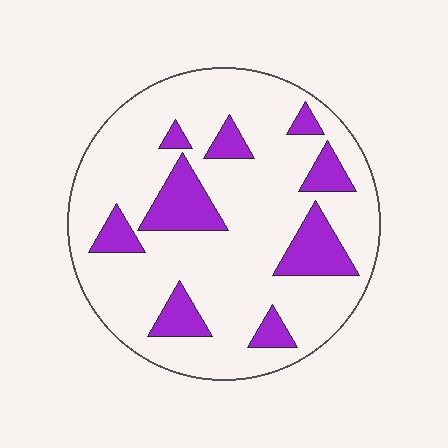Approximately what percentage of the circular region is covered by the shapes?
Approximately 20%.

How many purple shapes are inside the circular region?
9.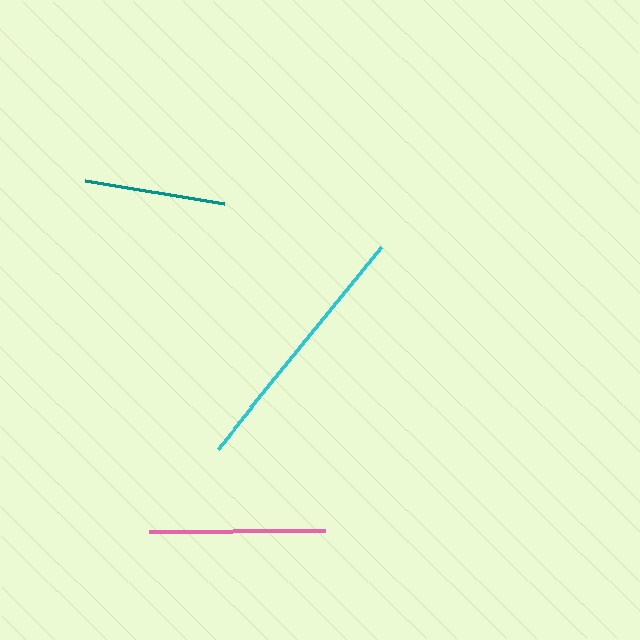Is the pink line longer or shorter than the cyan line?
The cyan line is longer than the pink line.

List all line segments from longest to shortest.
From longest to shortest: cyan, pink, teal.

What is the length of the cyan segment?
The cyan segment is approximately 260 pixels long.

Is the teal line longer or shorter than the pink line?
The pink line is longer than the teal line.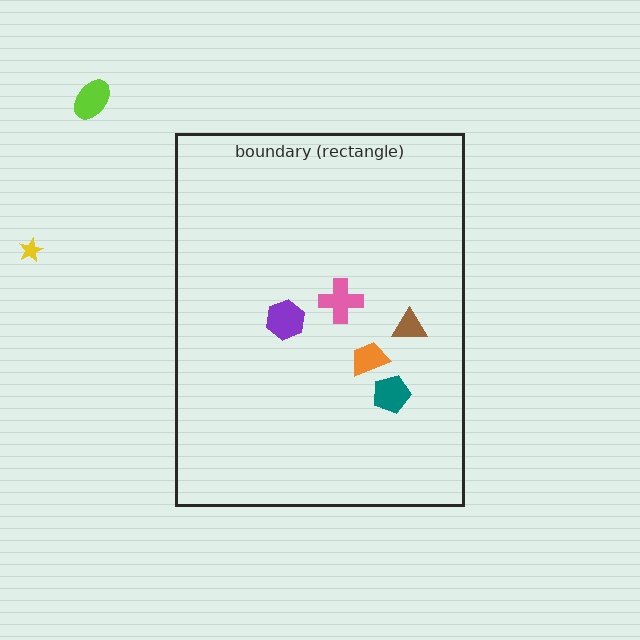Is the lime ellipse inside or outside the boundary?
Outside.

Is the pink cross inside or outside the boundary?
Inside.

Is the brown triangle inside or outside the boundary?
Inside.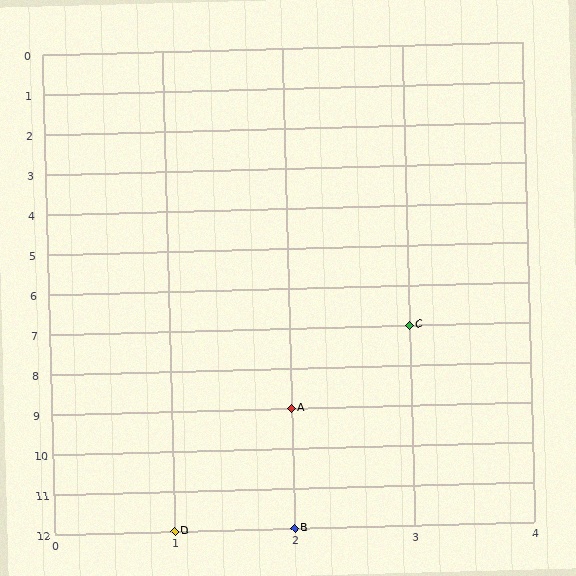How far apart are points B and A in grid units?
Points B and A are 3 rows apart.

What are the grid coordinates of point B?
Point B is at grid coordinates (2, 12).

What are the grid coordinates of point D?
Point D is at grid coordinates (1, 12).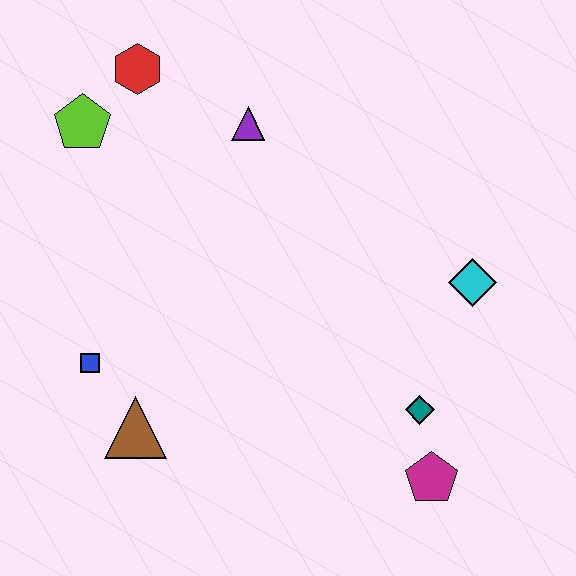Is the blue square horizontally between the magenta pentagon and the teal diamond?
No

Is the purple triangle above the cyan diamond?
Yes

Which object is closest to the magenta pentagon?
The teal diamond is closest to the magenta pentagon.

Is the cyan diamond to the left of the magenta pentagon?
No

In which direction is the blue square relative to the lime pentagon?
The blue square is below the lime pentagon.